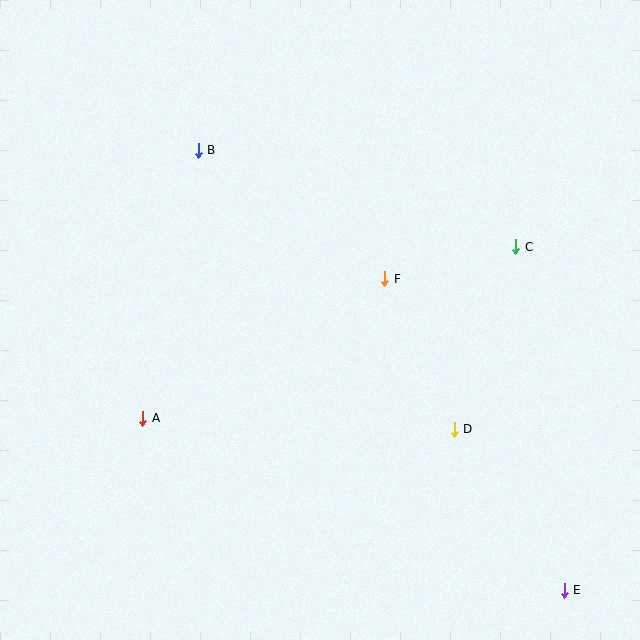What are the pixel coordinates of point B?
Point B is at (198, 150).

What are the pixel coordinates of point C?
Point C is at (516, 247).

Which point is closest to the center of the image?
Point F at (385, 279) is closest to the center.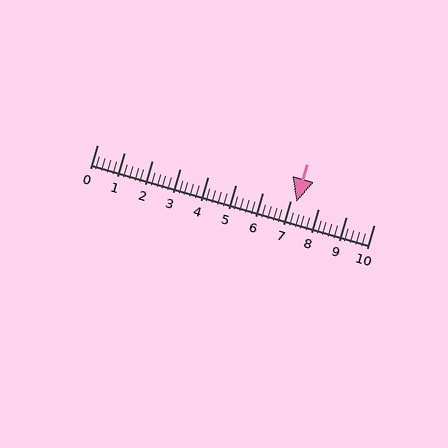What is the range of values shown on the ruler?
The ruler shows values from 0 to 10.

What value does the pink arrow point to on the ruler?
The pink arrow points to approximately 7.2.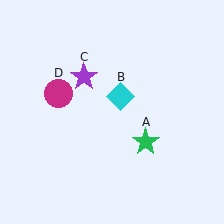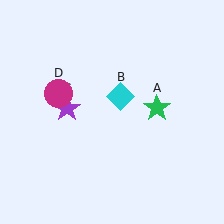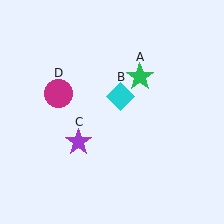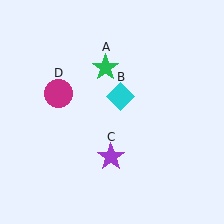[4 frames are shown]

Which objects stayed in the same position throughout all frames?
Cyan diamond (object B) and magenta circle (object D) remained stationary.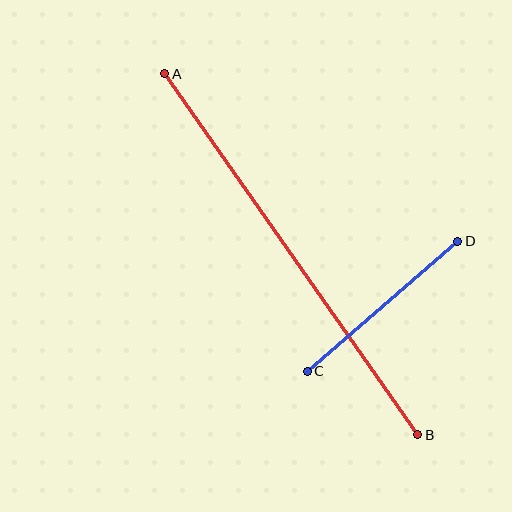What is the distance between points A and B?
The distance is approximately 440 pixels.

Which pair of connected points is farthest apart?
Points A and B are farthest apart.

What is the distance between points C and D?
The distance is approximately 199 pixels.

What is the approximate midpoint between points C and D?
The midpoint is at approximately (382, 306) pixels.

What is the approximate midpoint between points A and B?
The midpoint is at approximately (291, 254) pixels.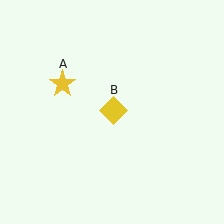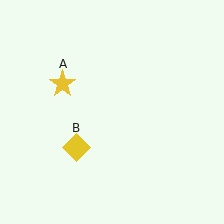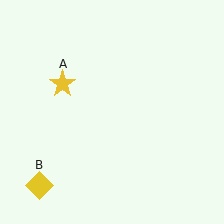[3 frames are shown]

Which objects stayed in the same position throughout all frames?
Yellow star (object A) remained stationary.